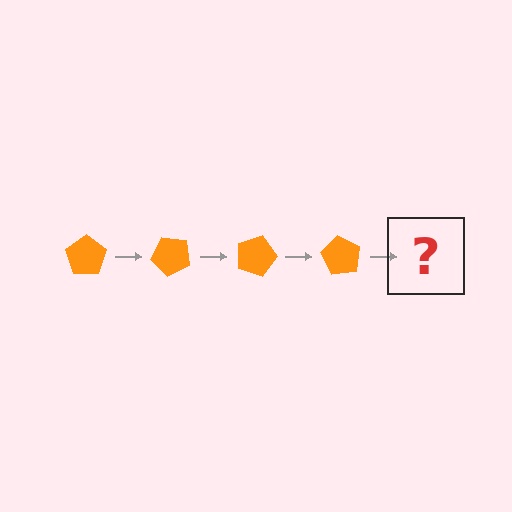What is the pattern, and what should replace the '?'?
The pattern is that the pentagon rotates 45 degrees each step. The '?' should be an orange pentagon rotated 180 degrees.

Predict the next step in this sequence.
The next step is an orange pentagon rotated 180 degrees.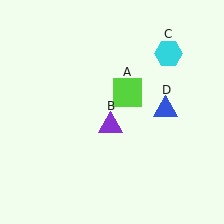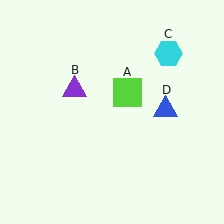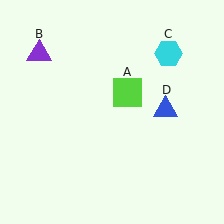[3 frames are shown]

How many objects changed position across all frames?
1 object changed position: purple triangle (object B).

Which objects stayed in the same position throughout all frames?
Lime square (object A) and cyan hexagon (object C) and blue triangle (object D) remained stationary.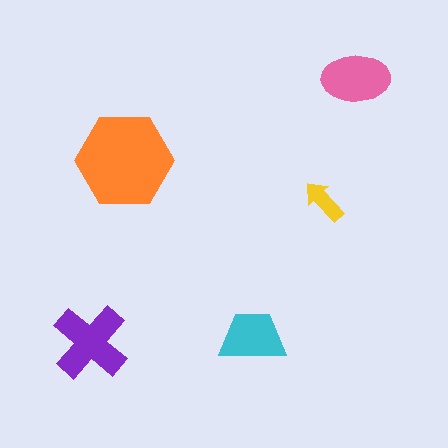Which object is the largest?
The orange hexagon.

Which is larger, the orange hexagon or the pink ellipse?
The orange hexagon.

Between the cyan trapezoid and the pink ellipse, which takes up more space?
The pink ellipse.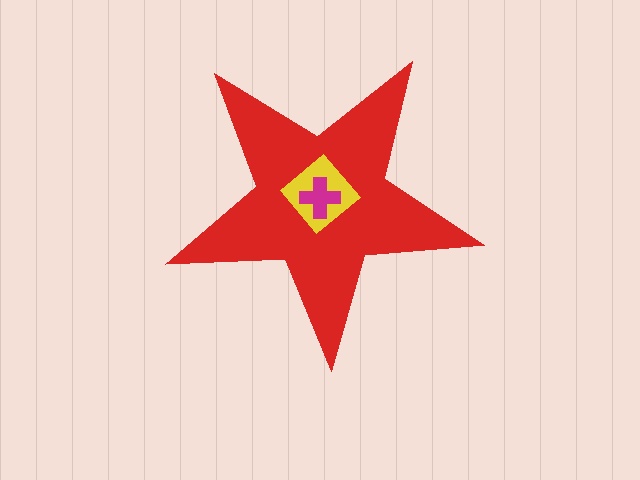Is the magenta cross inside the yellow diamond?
Yes.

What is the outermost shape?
The red star.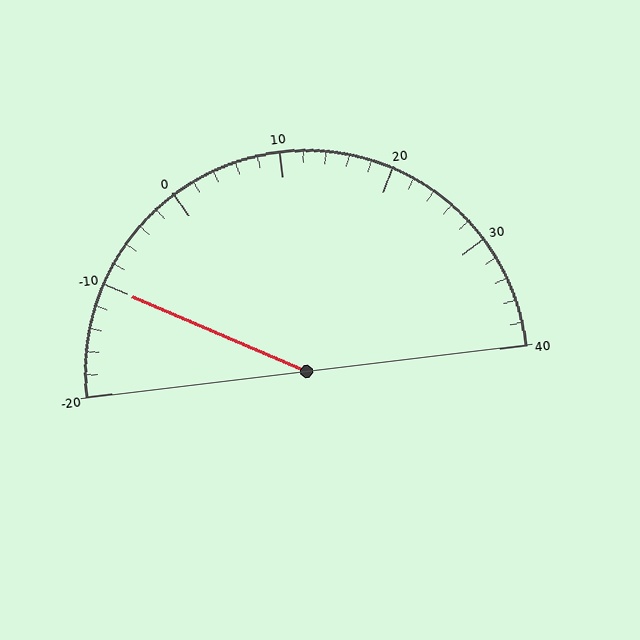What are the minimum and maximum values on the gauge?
The gauge ranges from -20 to 40.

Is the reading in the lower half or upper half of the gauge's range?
The reading is in the lower half of the range (-20 to 40).